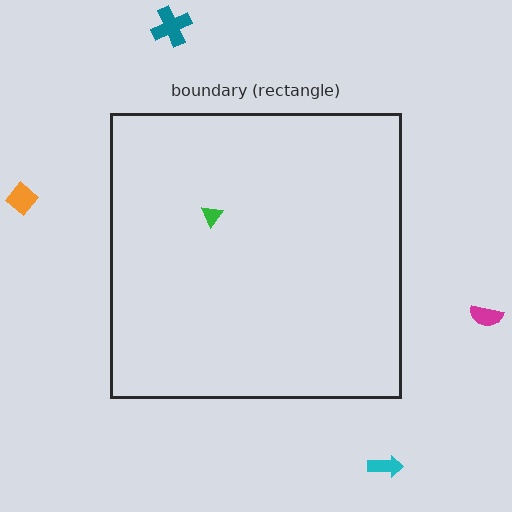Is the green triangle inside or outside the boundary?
Inside.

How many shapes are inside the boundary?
1 inside, 4 outside.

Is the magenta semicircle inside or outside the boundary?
Outside.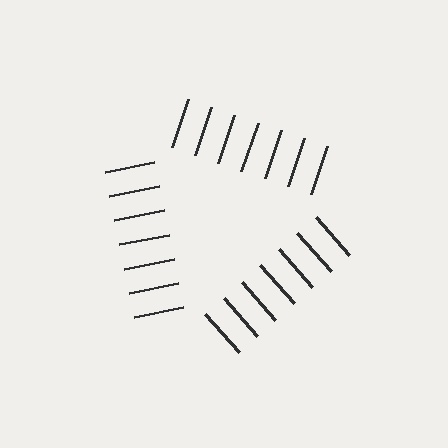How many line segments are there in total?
21 — 7 along each of the 3 edges.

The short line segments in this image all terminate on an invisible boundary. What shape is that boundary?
An illusory triangle — the line segments terminate on its edges but no continuous stroke is drawn.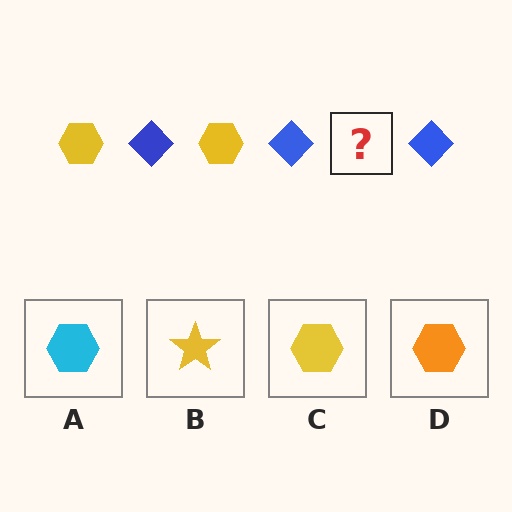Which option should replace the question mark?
Option C.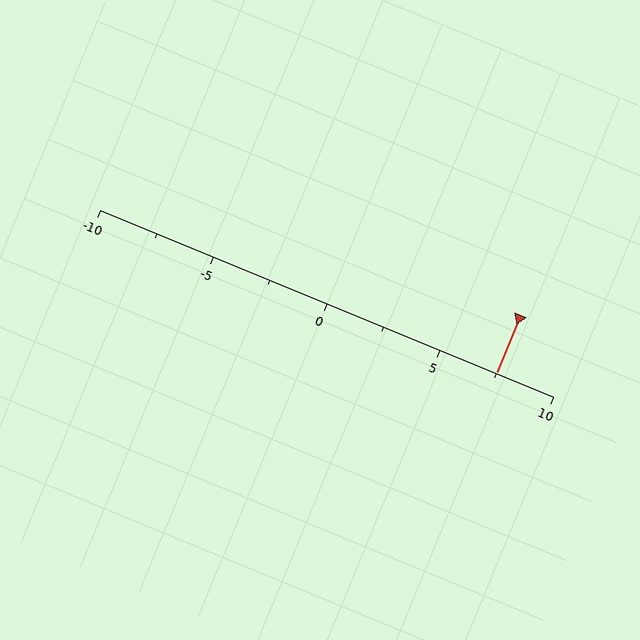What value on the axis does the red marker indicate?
The marker indicates approximately 7.5.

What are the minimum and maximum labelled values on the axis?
The axis runs from -10 to 10.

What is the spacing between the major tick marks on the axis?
The major ticks are spaced 5 apart.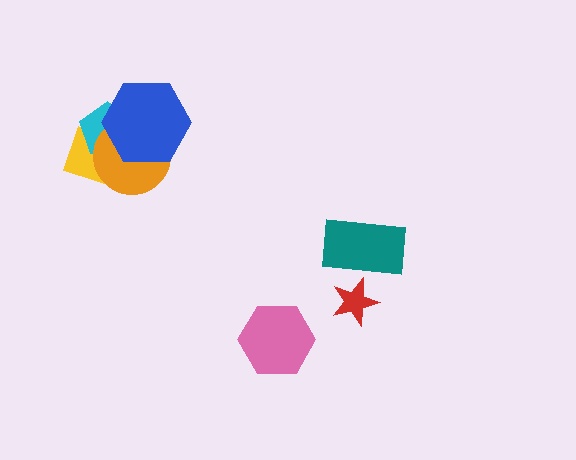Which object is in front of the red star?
The teal rectangle is in front of the red star.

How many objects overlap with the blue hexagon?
3 objects overlap with the blue hexagon.